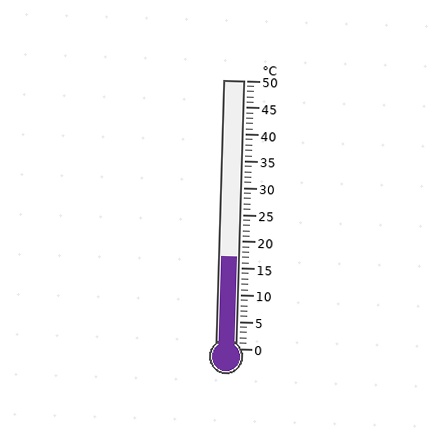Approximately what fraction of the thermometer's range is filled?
The thermometer is filled to approximately 35% of its range.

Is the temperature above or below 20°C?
The temperature is below 20°C.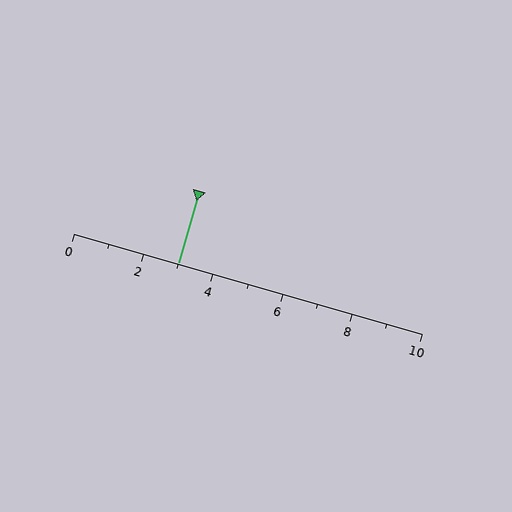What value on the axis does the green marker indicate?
The marker indicates approximately 3.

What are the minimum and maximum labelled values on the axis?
The axis runs from 0 to 10.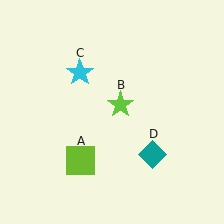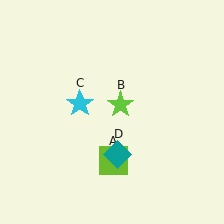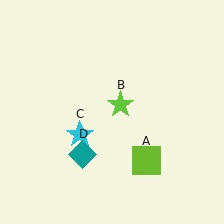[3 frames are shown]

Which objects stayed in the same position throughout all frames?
Lime star (object B) remained stationary.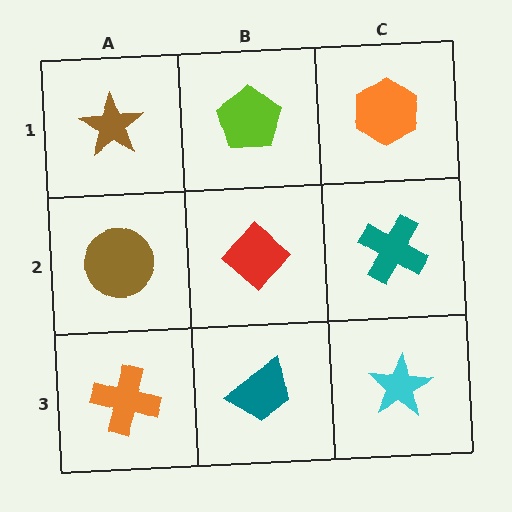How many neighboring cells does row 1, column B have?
3.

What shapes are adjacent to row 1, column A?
A brown circle (row 2, column A), a lime pentagon (row 1, column B).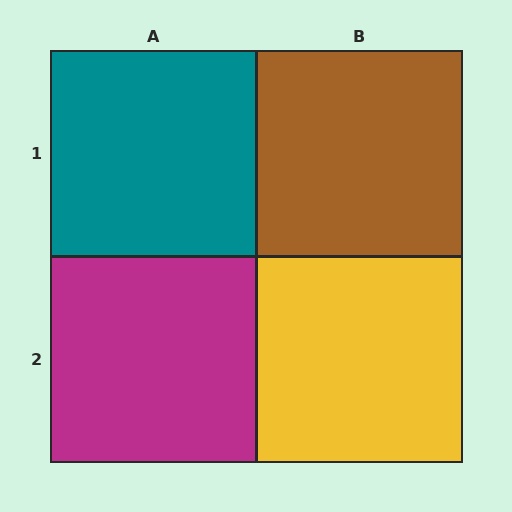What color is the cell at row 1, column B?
Brown.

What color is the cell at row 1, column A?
Teal.